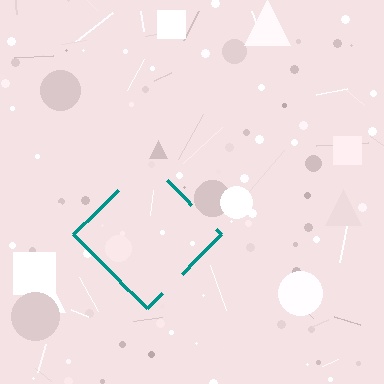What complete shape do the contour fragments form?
The contour fragments form a diamond.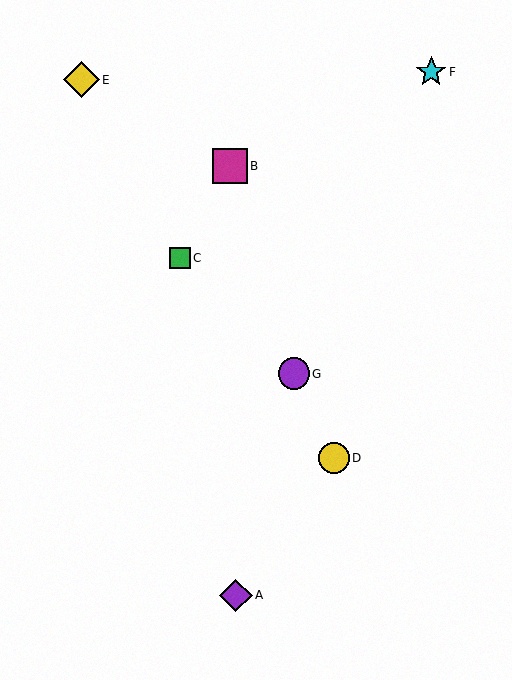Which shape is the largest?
The yellow diamond (labeled E) is the largest.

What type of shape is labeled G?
Shape G is a purple circle.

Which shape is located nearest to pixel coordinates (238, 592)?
The purple diamond (labeled A) at (236, 595) is nearest to that location.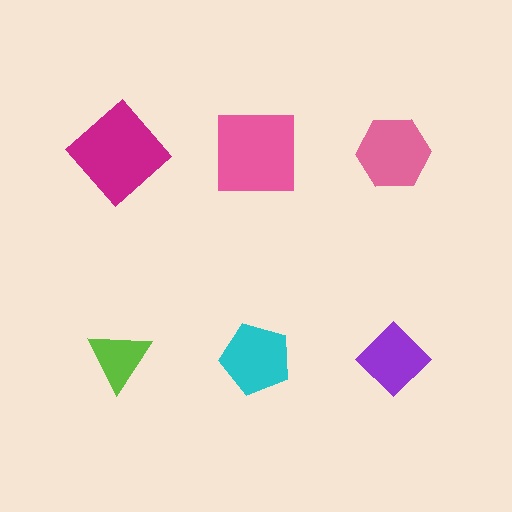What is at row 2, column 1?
A lime triangle.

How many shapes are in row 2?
3 shapes.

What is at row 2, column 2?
A cyan pentagon.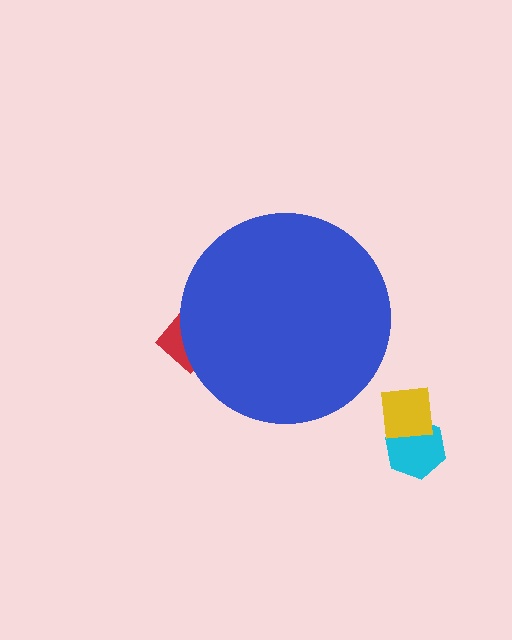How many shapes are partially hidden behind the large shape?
1 shape is partially hidden.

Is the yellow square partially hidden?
No, the yellow square is fully visible.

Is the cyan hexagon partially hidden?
No, the cyan hexagon is fully visible.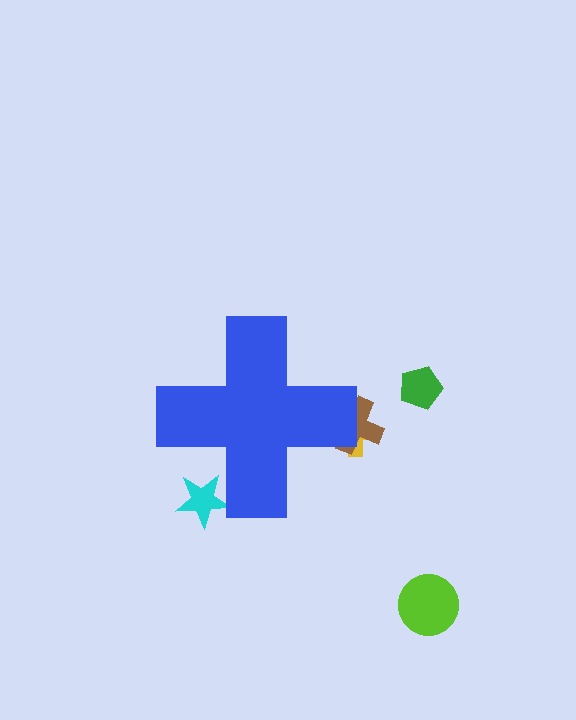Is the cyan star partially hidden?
Yes, the cyan star is partially hidden behind the blue cross.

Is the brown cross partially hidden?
Yes, the brown cross is partially hidden behind the blue cross.